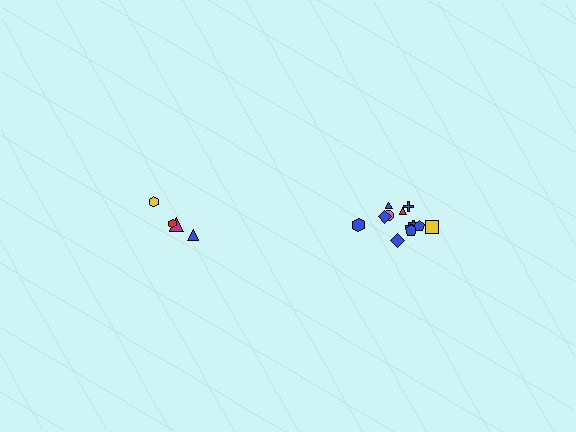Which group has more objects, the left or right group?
The right group.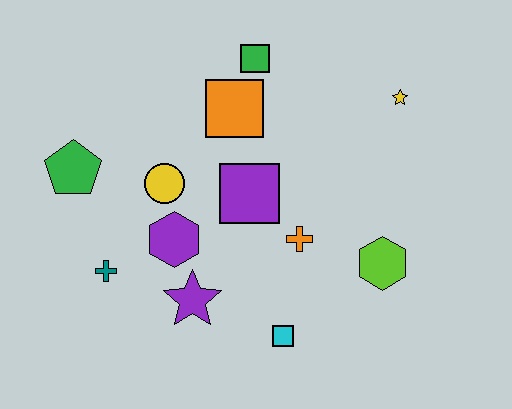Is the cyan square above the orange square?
No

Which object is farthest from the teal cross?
The yellow star is farthest from the teal cross.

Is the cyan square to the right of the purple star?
Yes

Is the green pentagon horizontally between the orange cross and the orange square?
No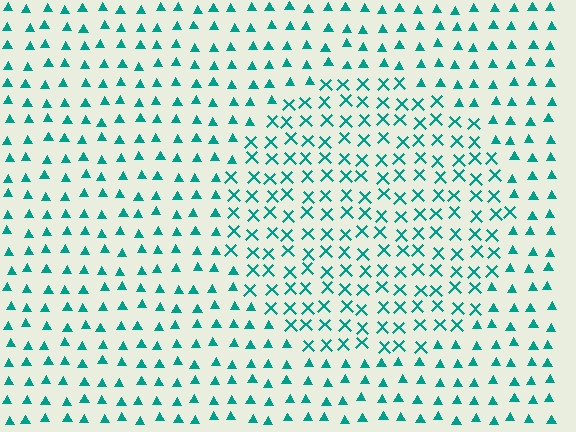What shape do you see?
I see a circle.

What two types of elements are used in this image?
The image uses X marks inside the circle region and triangles outside it.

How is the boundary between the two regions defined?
The boundary is defined by a change in element shape: X marks inside vs. triangles outside. All elements share the same color and spacing.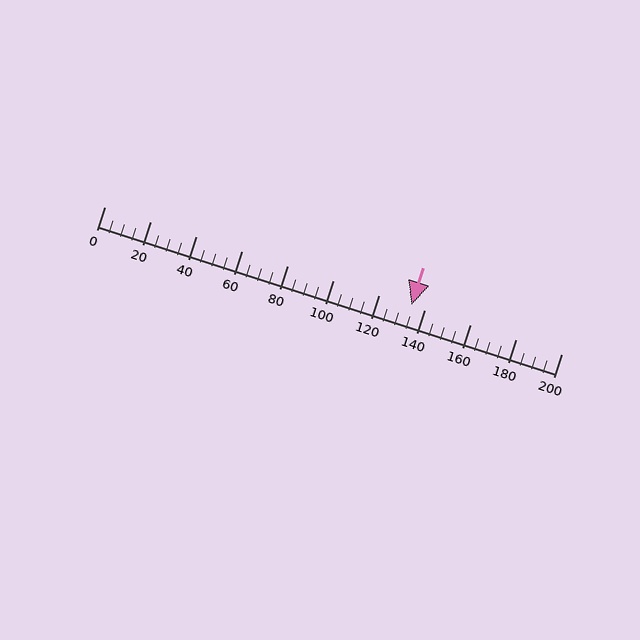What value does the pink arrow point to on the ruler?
The pink arrow points to approximately 134.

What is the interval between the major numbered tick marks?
The major tick marks are spaced 20 units apart.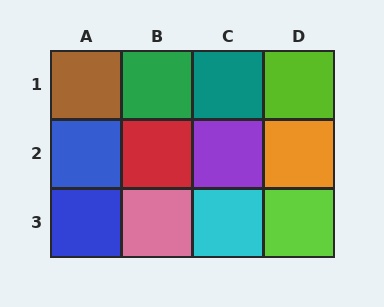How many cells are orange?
1 cell is orange.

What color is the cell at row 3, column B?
Pink.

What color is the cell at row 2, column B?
Red.